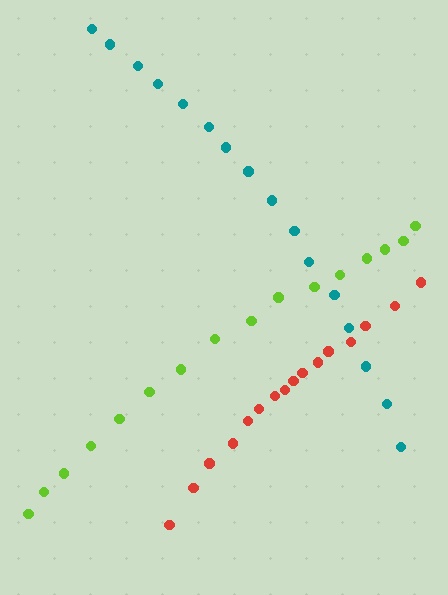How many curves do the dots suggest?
There are 3 distinct paths.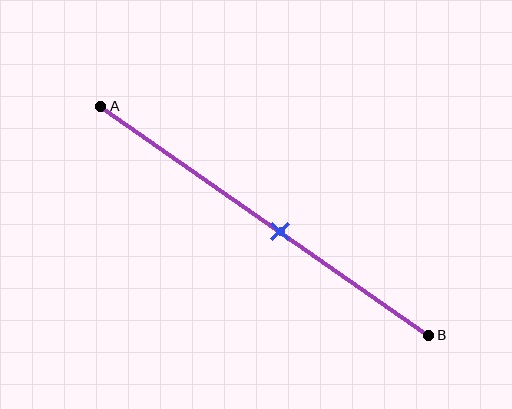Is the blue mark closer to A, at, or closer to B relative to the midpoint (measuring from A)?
The blue mark is closer to point B than the midpoint of segment AB.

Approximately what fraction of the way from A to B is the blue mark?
The blue mark is approximately 55% of the way from A to B.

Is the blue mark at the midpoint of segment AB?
No, the mark is at about 55% from A, not at the 50% midpoint.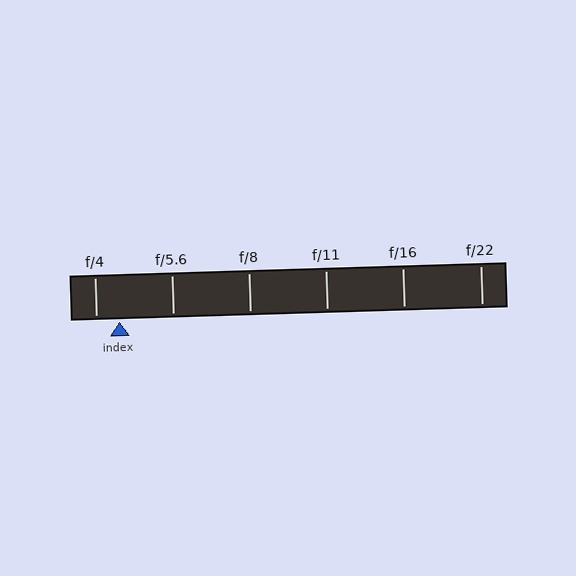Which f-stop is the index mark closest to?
The index mark is closest to f/4.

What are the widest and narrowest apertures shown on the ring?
The widest aperture shown is f/4 and the narrowest is f/22.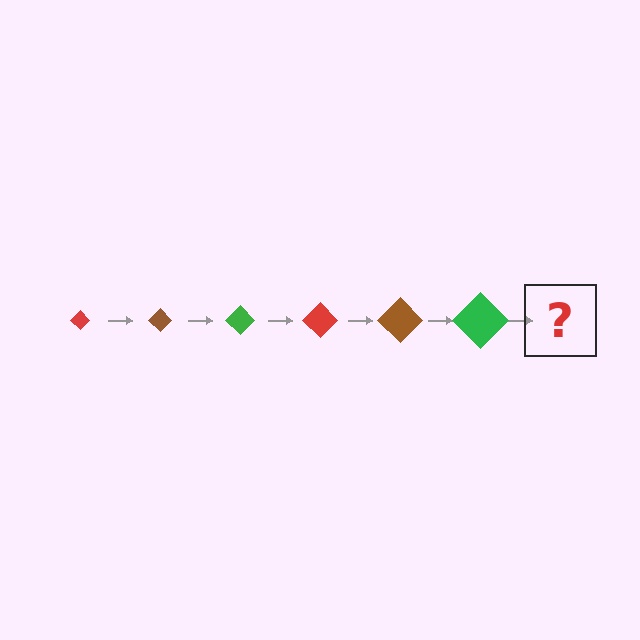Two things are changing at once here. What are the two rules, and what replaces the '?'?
The two rules are that the diamond grows larger each step and the color cycles through red, brown, and green. The '?' should be a red diamond, larger than the previous one.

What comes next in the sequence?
The next element should be a red diamond, larger than the previous one.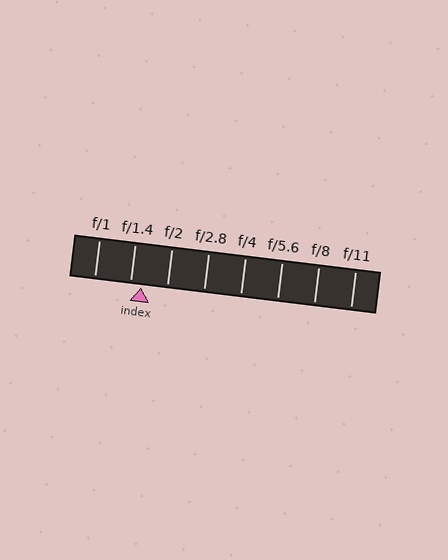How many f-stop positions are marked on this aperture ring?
There are 8 f-stop positions marked.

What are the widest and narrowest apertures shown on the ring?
The widest aperture shown is f/1 and the narrowest is f/11.